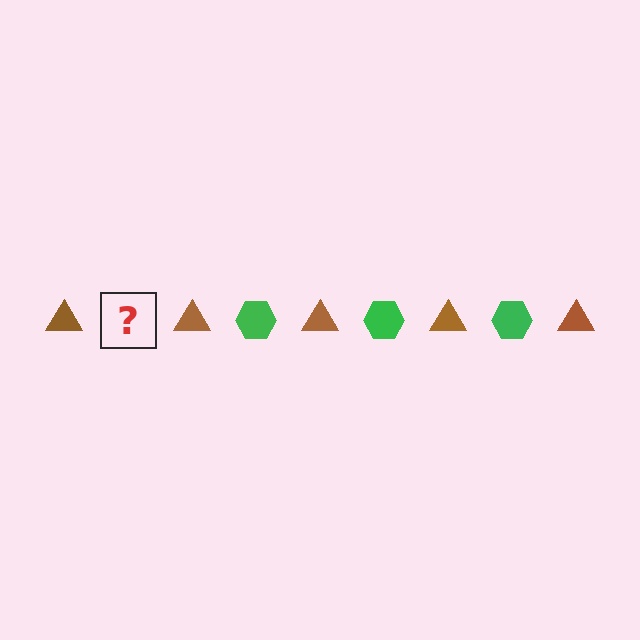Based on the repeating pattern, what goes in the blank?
The blank should be a green hexagon.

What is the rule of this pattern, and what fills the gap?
The rule is that the pattern alternates between brown triangle and green hexagon. The gap should be filled with a green hexagon.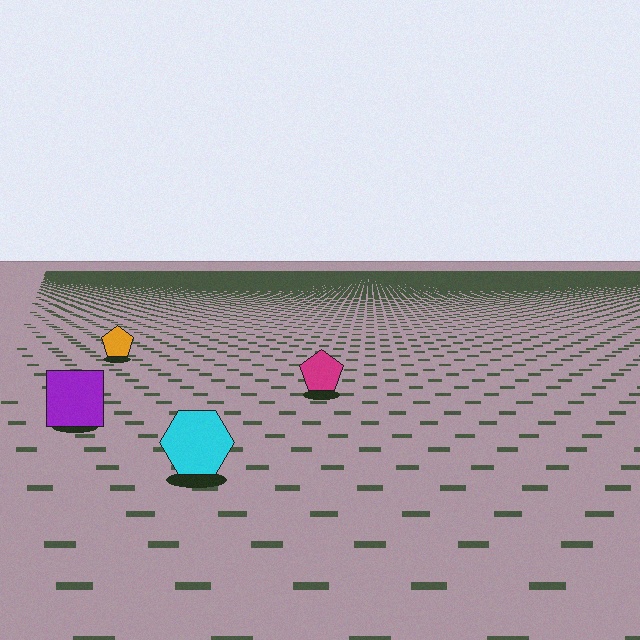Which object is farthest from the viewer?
The orange pentagon is farthest from the viewer. It appears smaller and the ground texture around it is denser.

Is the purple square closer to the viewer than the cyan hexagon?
No. The cyan hexagon is closer — you can tell from the texture gradient: the ground texture is coarser near it.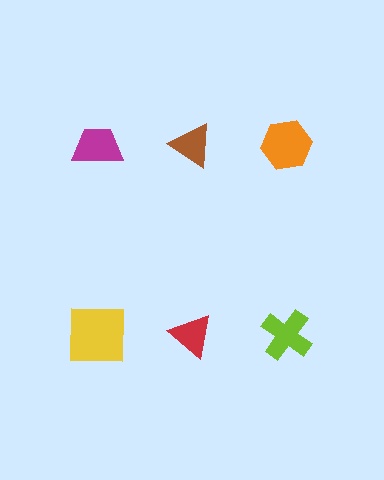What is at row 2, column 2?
A red triangle.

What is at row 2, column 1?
A yellow square.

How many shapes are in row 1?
3 shapes.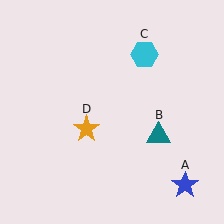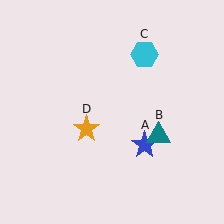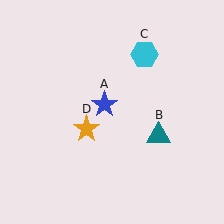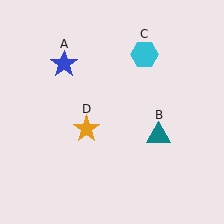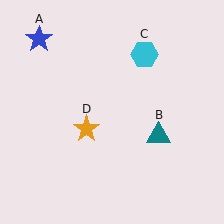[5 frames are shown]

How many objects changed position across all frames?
1 object changed position: blue star (object A).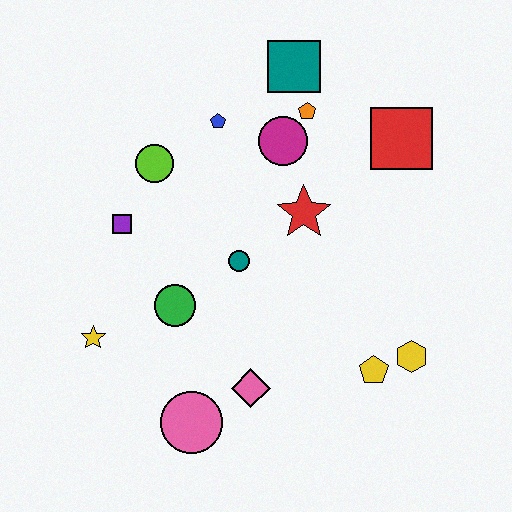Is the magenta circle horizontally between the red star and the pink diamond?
Yes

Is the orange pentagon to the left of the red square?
Yes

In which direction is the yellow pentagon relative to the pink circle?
The yellow pentagon is to the right of the pink circle.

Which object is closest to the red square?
The orange pentagon is closest to the red square.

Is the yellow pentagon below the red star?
Yes